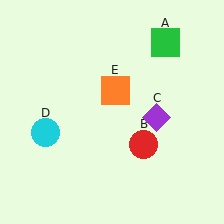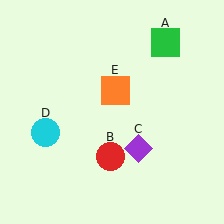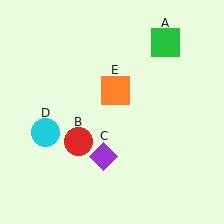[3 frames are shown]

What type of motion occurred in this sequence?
The red circle (object B), purple diamond (object C) rotated clockwise around the center of the scene.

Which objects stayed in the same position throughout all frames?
Green square (object A) and cyan circle (object D) and orange square (object E) remained stationary.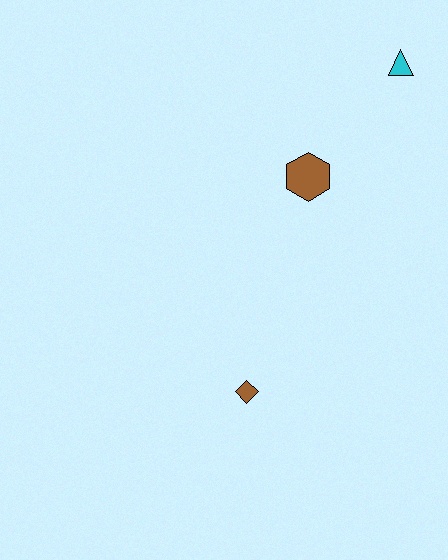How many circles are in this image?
There are no circles.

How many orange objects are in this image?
There are no orange objects.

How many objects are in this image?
There are 3 objects.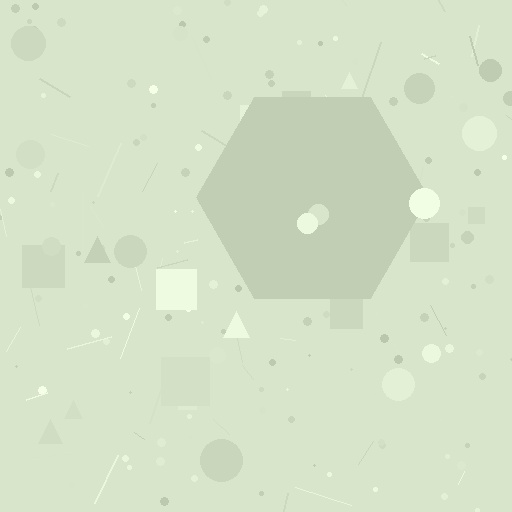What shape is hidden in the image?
A hexagon is hidden in the image.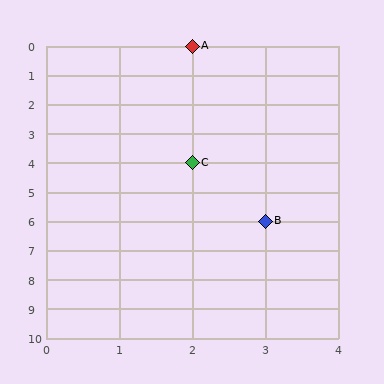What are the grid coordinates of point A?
Point A is at grid coordinates (2, 0).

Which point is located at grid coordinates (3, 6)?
Point B is at (3, 6).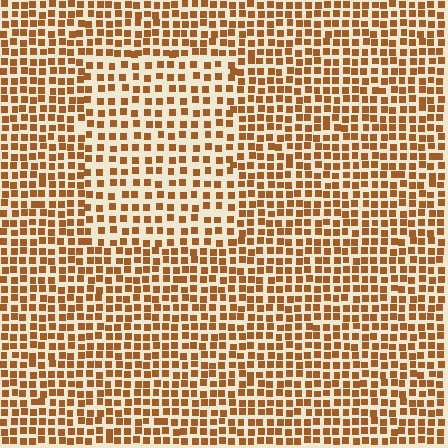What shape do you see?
I see a rectangle.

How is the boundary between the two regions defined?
The boundary is defined by a change in element density (approximately 1.6x ratio). All elements are the same color, size, and shape.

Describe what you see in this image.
The image contains small brown elements arranged at two different densities. A rectangle-shaped region is visible where the elements are less densely packed than the surrounding area.